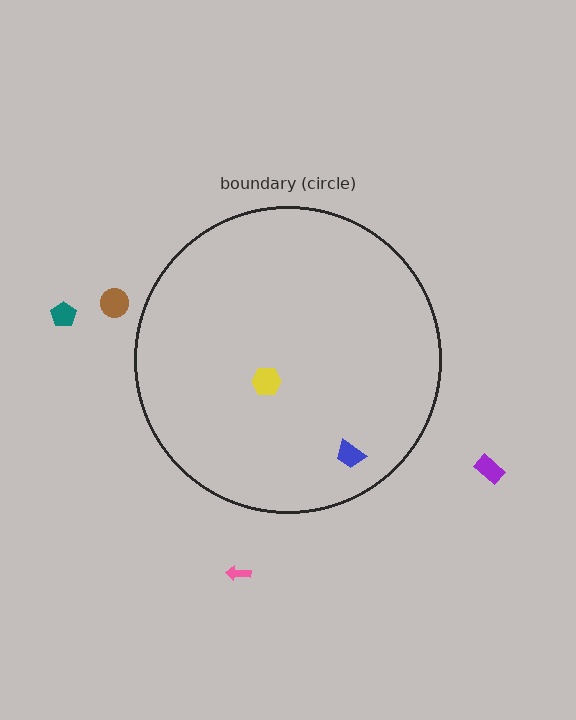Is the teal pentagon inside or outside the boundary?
Outside.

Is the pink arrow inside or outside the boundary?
Outside.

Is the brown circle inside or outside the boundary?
Outside.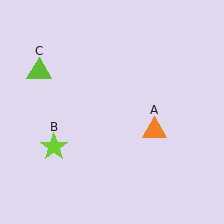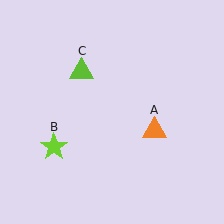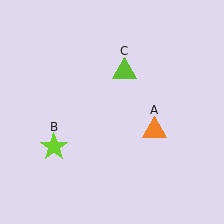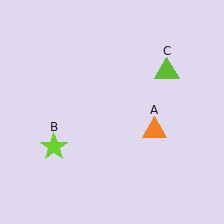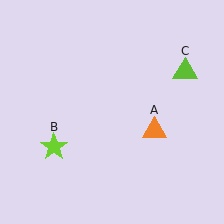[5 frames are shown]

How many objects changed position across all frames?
1 object changed position: lime triangle (object C).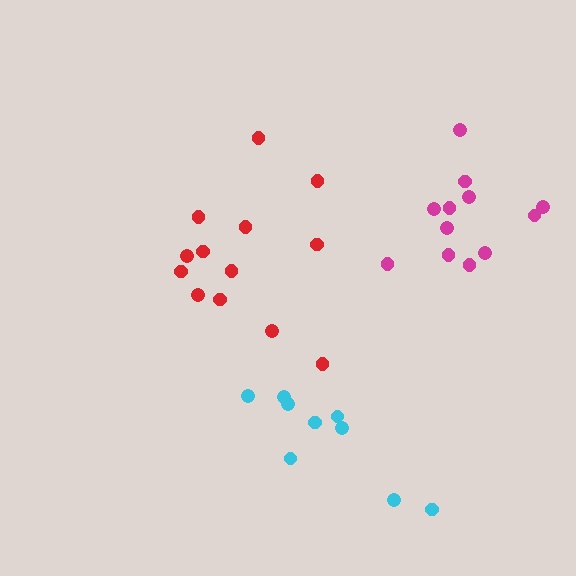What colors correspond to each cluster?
The clusters are colored: red, cyan, magenta.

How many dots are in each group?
Group 1: 13 dots, Group 2: 9 dots, Group 3: 12 dots (34 total).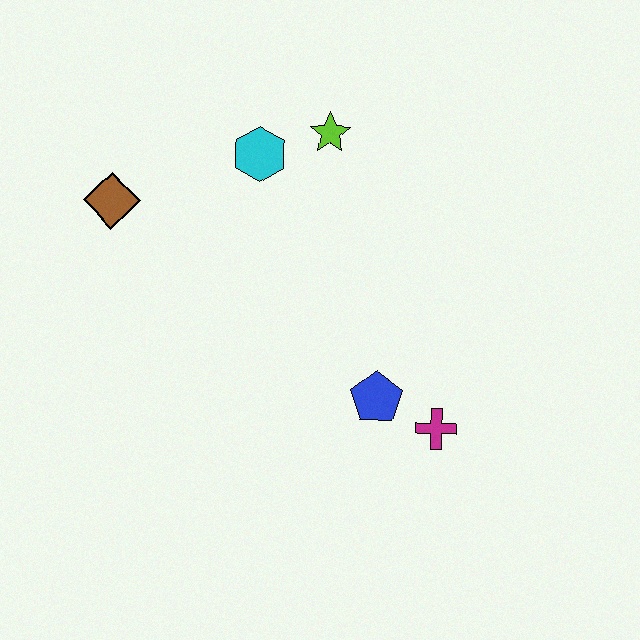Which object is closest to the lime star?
The cyan hexagon is closest to the lime star.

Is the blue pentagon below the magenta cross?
No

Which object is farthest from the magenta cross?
The brown diamond is farthest from the magenta cross.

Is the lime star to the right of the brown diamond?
Yes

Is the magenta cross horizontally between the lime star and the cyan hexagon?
No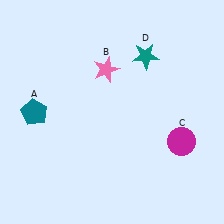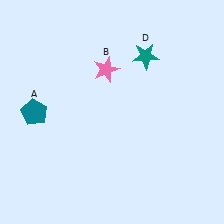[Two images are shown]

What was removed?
The magenta circle (C) was removed in Image 2.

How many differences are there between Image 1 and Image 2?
There is 1 difference between the two images.